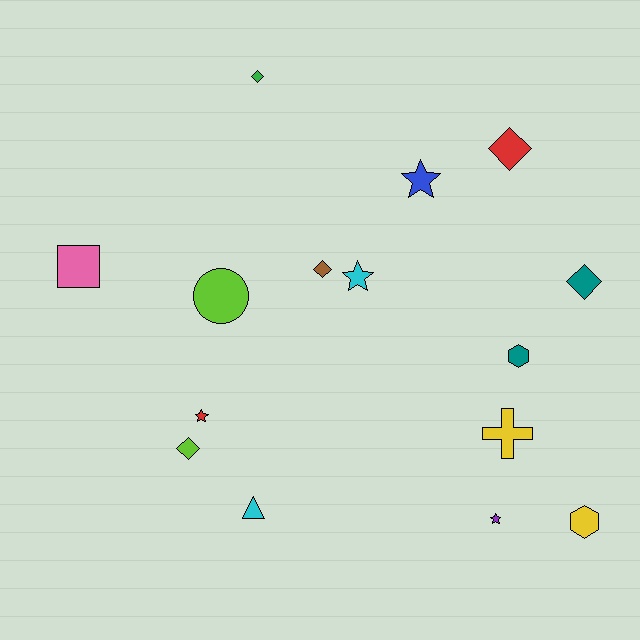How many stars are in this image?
There are 4 stars.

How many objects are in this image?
There are 15 objects.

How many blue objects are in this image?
There is 1 blue object.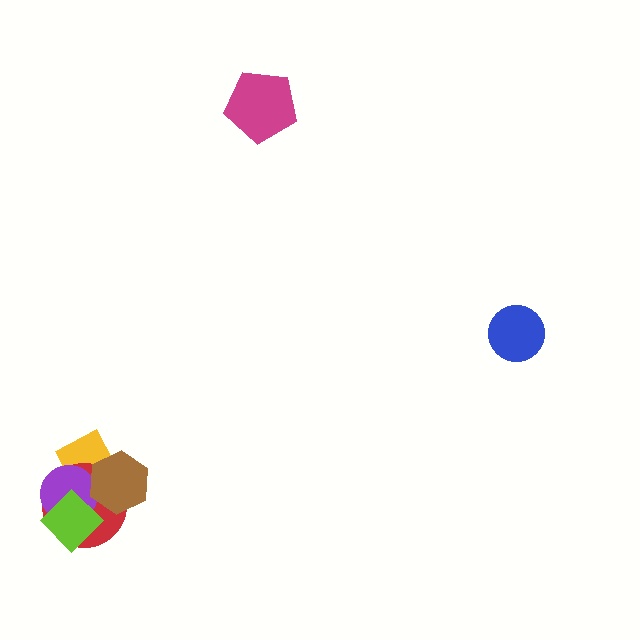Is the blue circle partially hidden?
No, no other shape covers it.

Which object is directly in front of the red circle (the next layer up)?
The purple circle is directly in front of the red circle.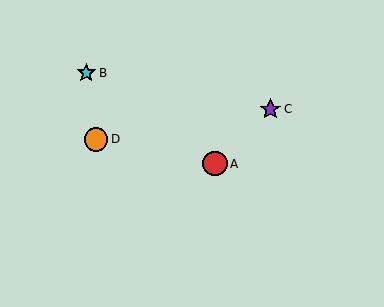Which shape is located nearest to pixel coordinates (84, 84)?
The cyan star (labeled B) at (86, 73) is nearest to that location.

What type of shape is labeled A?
Shape A is a red circle.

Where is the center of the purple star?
The center of the purple star is at (270, 109).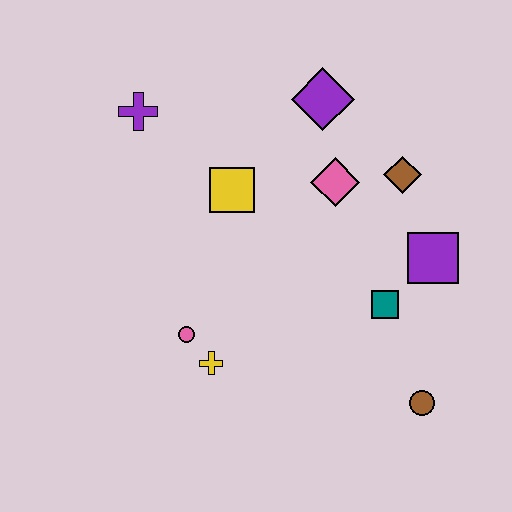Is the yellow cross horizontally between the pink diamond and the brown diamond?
No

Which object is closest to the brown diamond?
The pink diamond is closest to the brown diamond.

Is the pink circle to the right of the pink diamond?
No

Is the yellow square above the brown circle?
Yes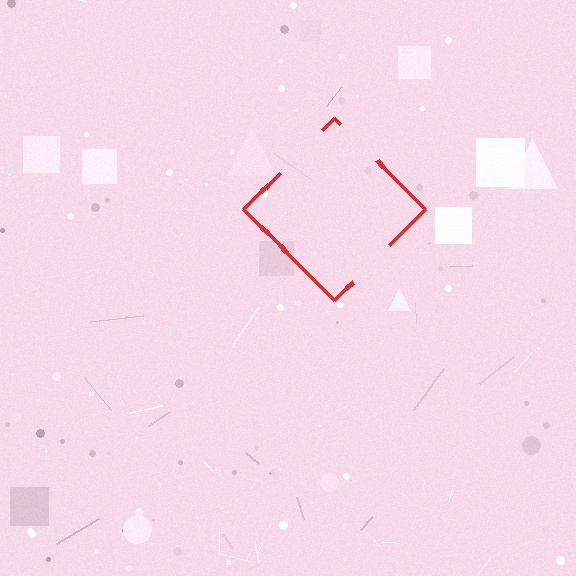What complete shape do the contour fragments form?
The contour fragments form a diamond.